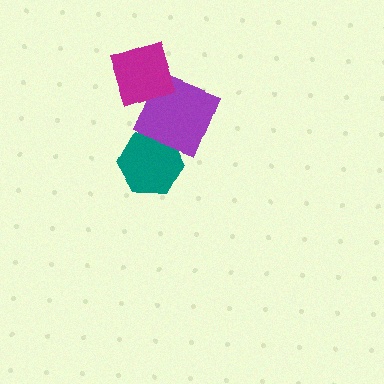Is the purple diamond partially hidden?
Yes, it is partially covered by another shape.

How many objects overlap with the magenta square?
1 object overlaps with the magenta square.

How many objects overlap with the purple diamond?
2 objects overlap with the purple diamond.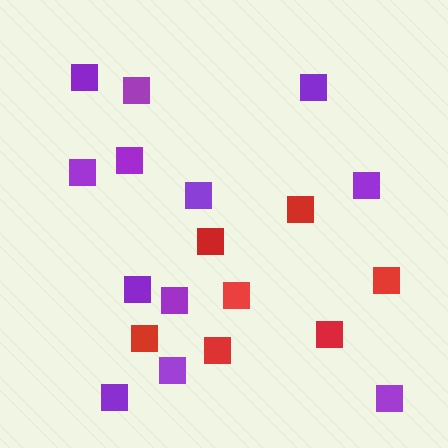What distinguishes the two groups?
There are 2 groups: one group of red squares (7) and one group of purple squares (12).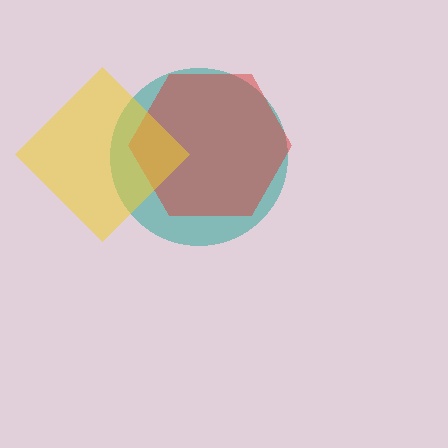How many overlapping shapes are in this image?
There are 3 overlapping shapes in the image.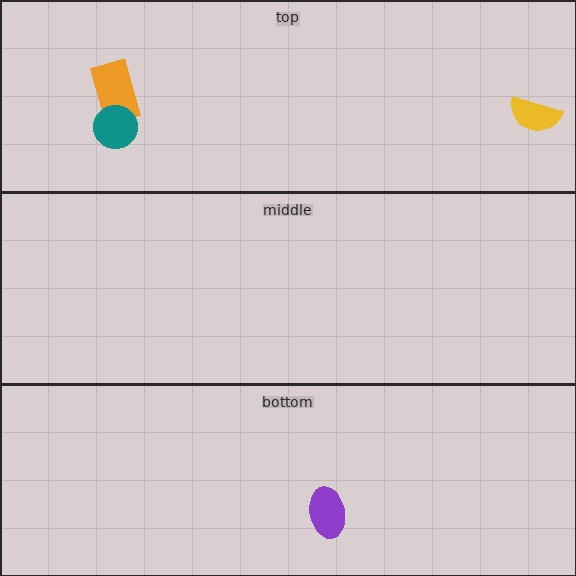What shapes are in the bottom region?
The purple ellipse.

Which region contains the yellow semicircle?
The top region.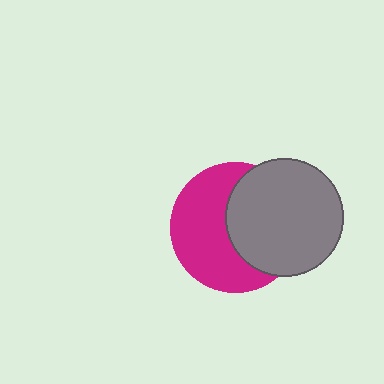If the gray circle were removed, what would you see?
You would see the complete magenta circle.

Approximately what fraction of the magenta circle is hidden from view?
Roughly 46% of the magenta circle is hidden behind the gray circle.